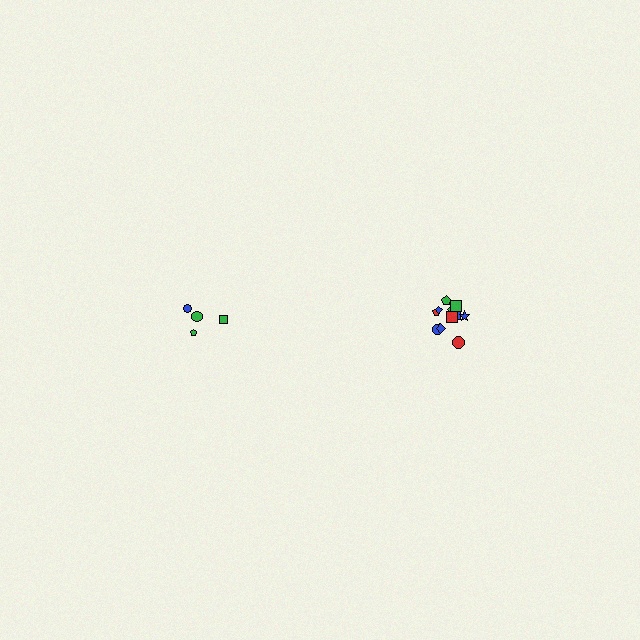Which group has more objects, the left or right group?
The right group.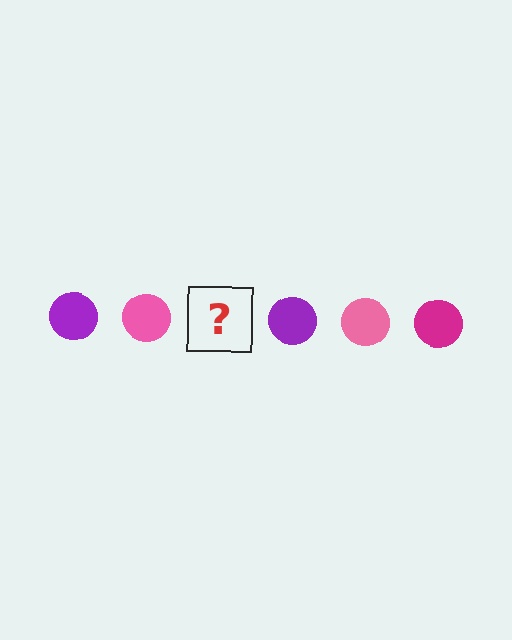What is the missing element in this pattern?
The missing element is a magenta circle.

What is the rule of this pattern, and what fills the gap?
The rule is that the pattern cycles through purple, pink, magenta circles. The gap should be filled with a magenta circle.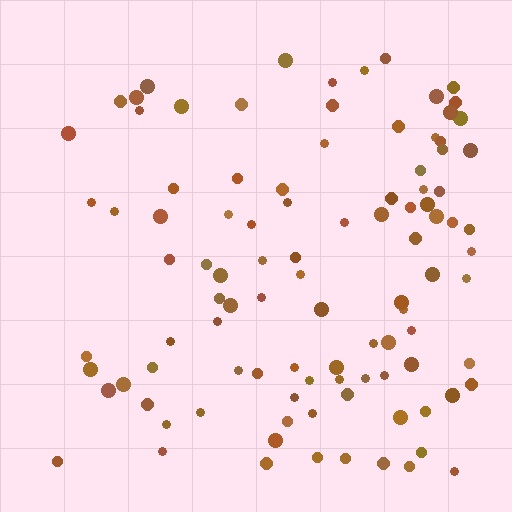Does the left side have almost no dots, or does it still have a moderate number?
Still a moderate number, just noticeably fewer than the right.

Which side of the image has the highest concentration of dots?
The right.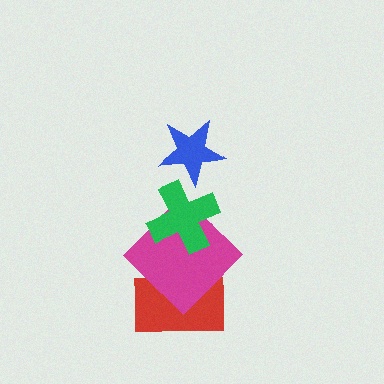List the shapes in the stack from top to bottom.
From top to bottom: the blue star, the green cross, the magenta diamond, the red rectangle.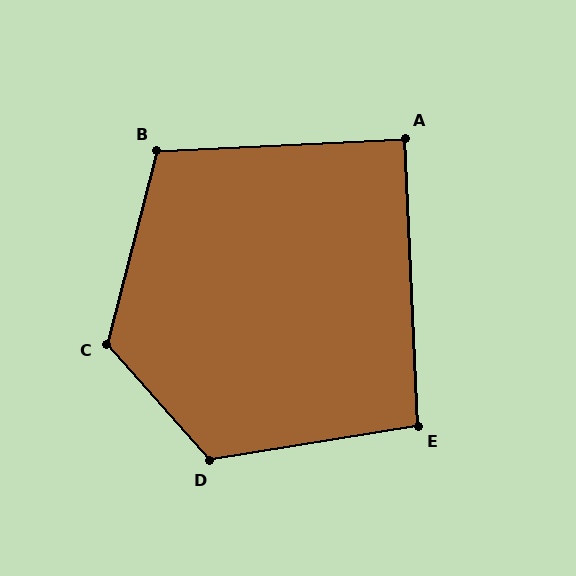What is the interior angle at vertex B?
Approximately 107 degrees (obtuse).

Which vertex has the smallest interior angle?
A, at approximately 90 degrees.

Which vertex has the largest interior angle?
C, at approximately 124 degrees.